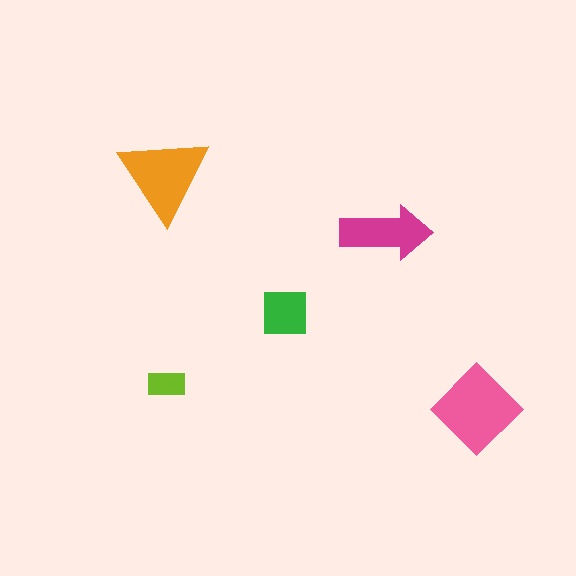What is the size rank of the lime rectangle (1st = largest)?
5th.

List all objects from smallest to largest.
The lime rectangle, the green square, the magenta arrow, the orange triangle, the pink diamond.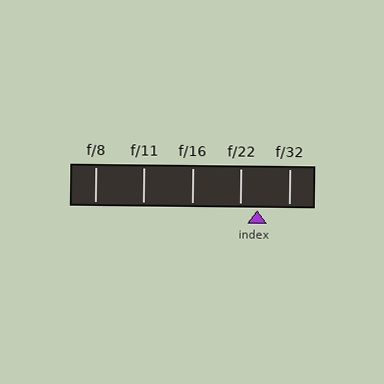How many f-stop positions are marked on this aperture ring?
There are 5 f-stop positions marked.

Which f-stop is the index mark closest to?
The index mark is closest to f/22.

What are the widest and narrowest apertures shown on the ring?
The widest aperture shown is f/8 and the narrowest is f/32.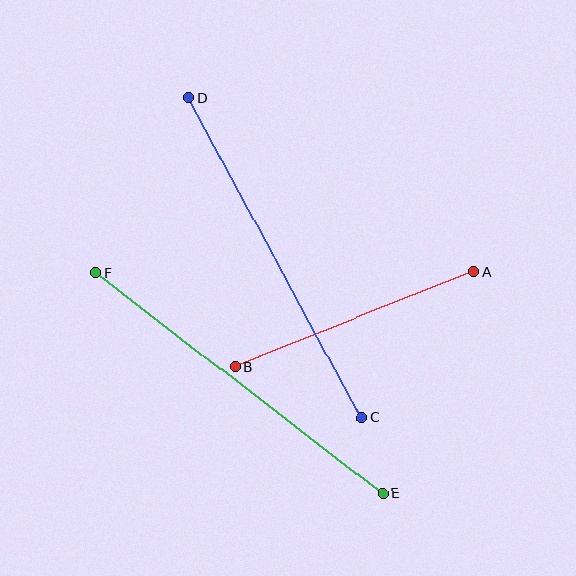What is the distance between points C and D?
The distance is approximately 364 pixels.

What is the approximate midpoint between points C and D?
The midpoint is at approximately (275, 258) pixels.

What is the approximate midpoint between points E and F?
The midpoint is at approximately (239, 383) pixels.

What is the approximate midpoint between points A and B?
The midpoint is at approximately (354, 319) pixels.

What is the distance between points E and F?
The distance is approximately 362 pixels.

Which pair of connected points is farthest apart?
Points C and D are farthest apart.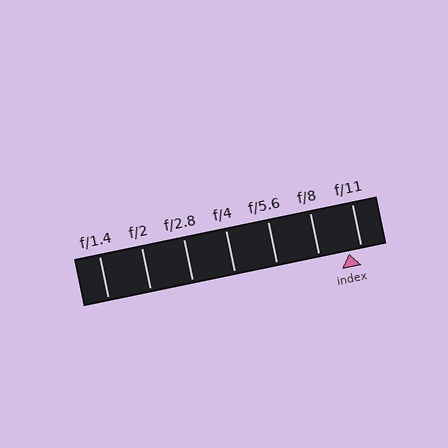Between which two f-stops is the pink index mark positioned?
The index mark is between f/8 and f/11.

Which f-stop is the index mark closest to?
The index mark is closest to f/11.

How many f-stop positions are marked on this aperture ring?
There are 7 f-stop positions marked.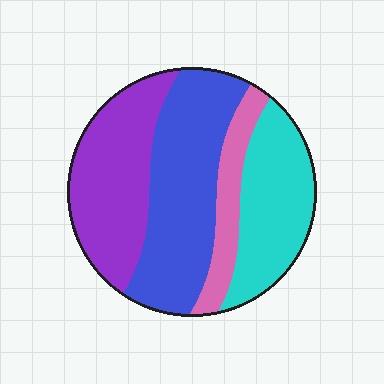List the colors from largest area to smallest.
From largest to smallest: blue, purple, cyan, pink.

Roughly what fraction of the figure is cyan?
Cyan takes up between a sixth and a third of the figure.